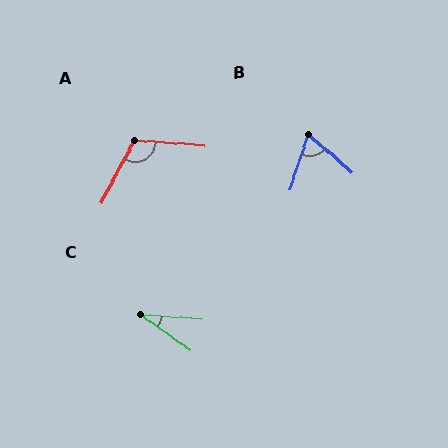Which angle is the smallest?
C, at approximately 31 degrees.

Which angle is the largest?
A, at approximately 114 degrees.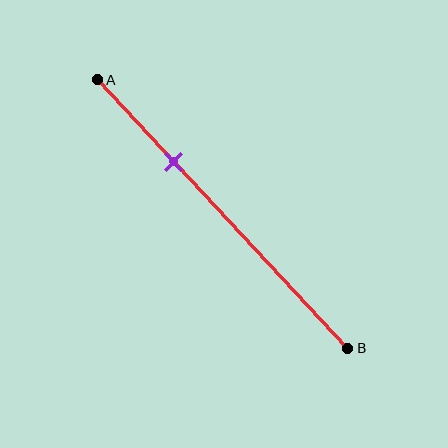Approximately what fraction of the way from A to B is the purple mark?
The purple mark is approximately 30% of the way from A to B.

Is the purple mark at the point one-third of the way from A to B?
Yes, the mark is approximately at the one-third point.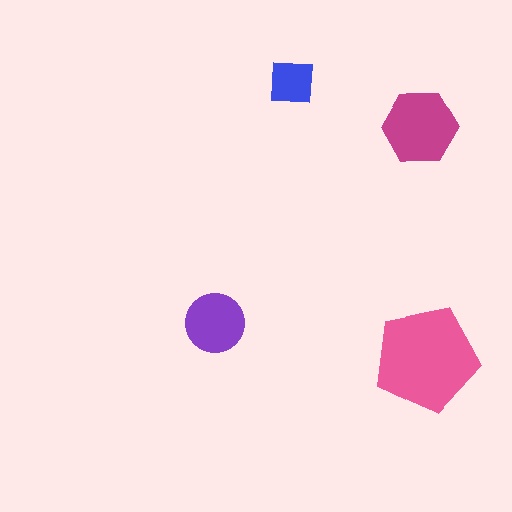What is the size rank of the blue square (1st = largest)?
4th.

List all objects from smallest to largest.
The blue square, the purple circle, the magenta hexagon, the pink pentagon.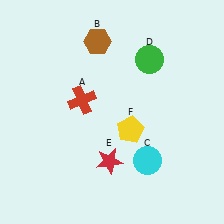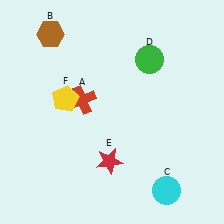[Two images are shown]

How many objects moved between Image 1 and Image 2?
3 objects moved between the two images.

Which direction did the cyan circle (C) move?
The cyan circle (C) moved down.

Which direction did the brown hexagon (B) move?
The brown hexagon (B) moved left.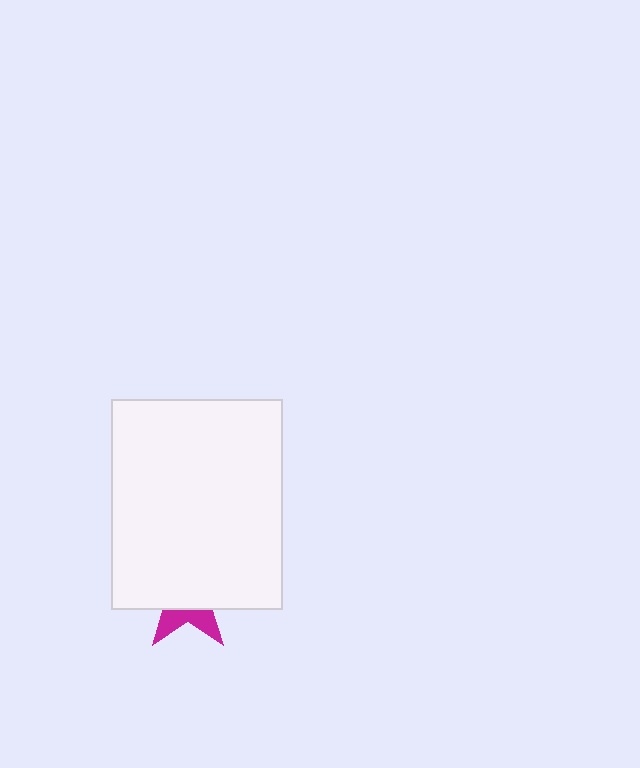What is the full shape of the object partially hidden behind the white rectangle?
The partially hidden object is a magenta star.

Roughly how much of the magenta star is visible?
A small part of it is visible (roughly 31%).